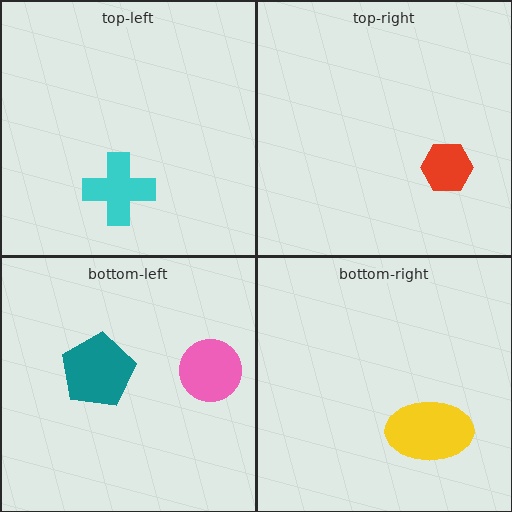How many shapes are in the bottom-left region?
2.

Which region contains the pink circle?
The bottom-left region.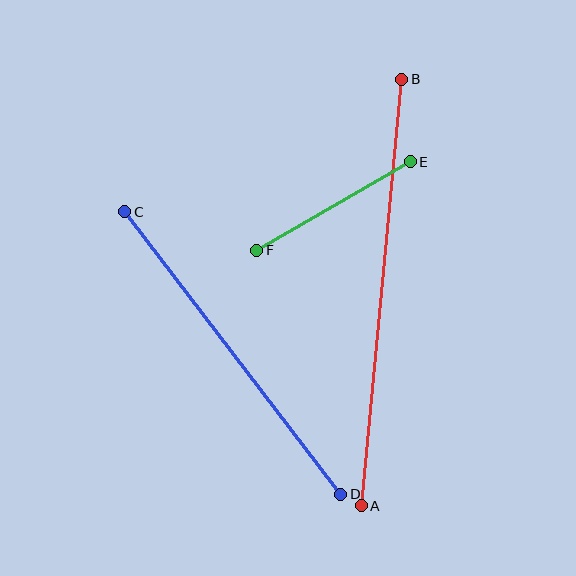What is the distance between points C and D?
The distance is approximately 356 pixels.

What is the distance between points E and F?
The distance is approximately 177 pixels.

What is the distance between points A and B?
The distance is approximately 429 pixels.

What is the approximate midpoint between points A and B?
The midpoint is at approximately (382, 293) pixels.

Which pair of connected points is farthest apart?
Points A and B are farthest apart.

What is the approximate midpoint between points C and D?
The midpoint is at approximately (233, 353) pixels.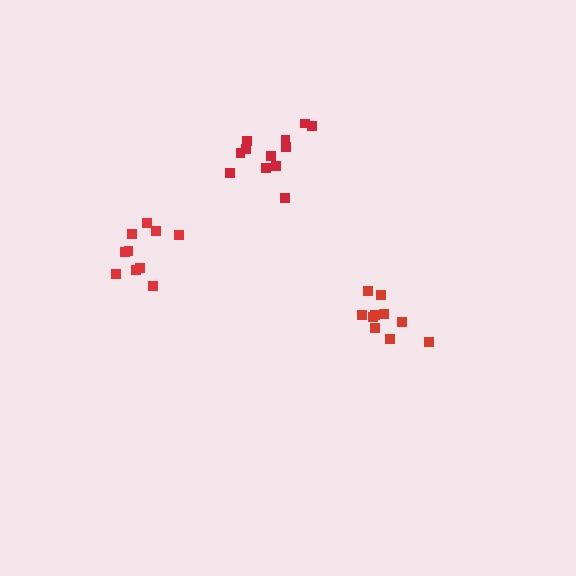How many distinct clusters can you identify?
There are 3 distinct clusters.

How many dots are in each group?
Group 1: 10 dots, Group 2: 12 dots, Group 3: 10 dots (32 total).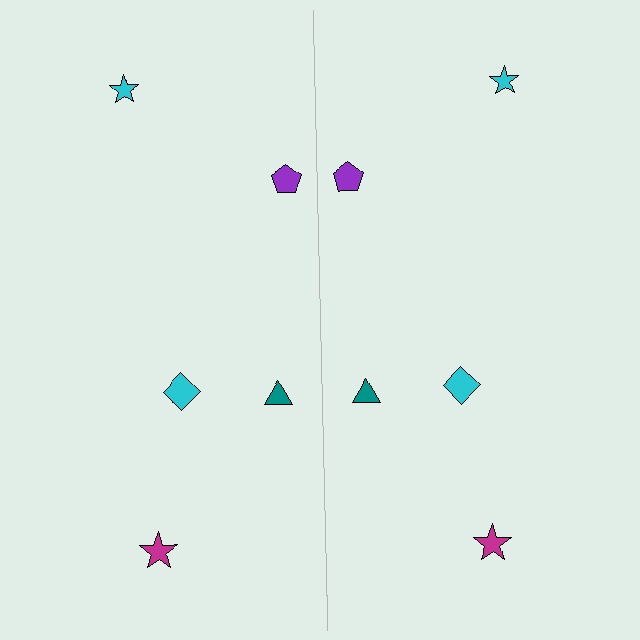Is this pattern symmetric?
Yes, this pattern has bilateral (reflection) symmetry.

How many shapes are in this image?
There are 10 shapes in this image.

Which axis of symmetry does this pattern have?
The pattern has a vertical axis of symmetry running through the center of the image.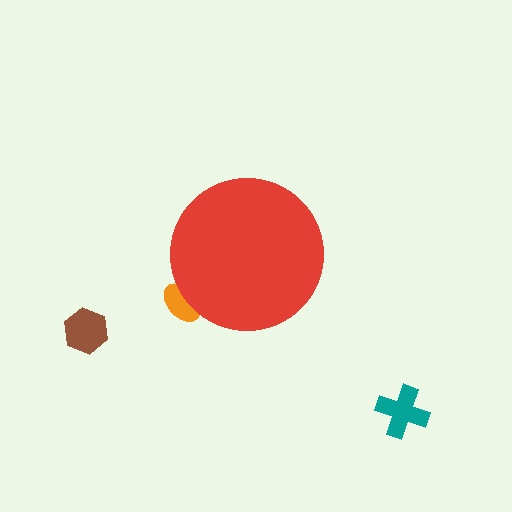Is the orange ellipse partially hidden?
Yes, the orange ellipse is partially hidden behind the red circle.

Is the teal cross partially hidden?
No, the teal cross is fully visible.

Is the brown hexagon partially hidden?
No, the brown hexagon is fully visible.